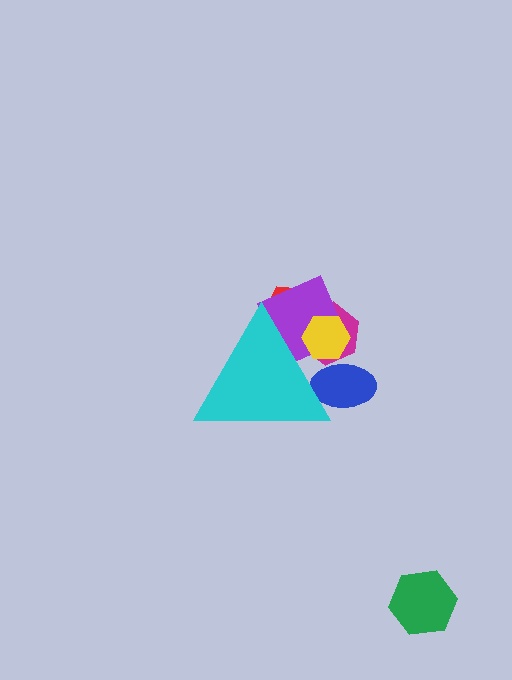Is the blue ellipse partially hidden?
Yes, the blue ellipse is partially hidden behind the cyan triangle.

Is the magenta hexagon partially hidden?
Yes, the magenta hexagon is partially hidden behind the cyan triangle.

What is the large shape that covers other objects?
A cyan triangle.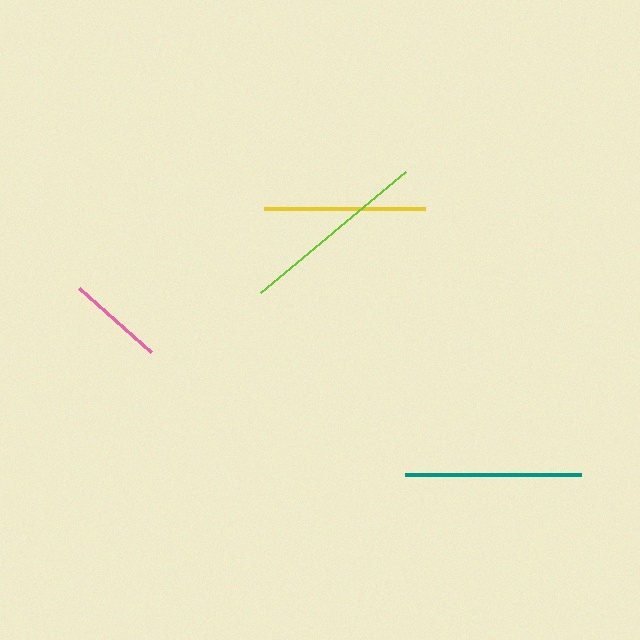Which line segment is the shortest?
The pink line is the shortest at approximately 97 pixels.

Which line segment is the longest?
The lime line is the longest at approximately 189 pixels.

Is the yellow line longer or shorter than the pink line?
The yellow line is longer than the pink line.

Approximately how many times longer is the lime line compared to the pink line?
The lime line is approximately 2.0 times the length of the pink line.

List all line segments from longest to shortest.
From longest to shortest: lime, teal, yellow, pink.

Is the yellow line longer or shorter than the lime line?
The lime line is longer than the yellow line.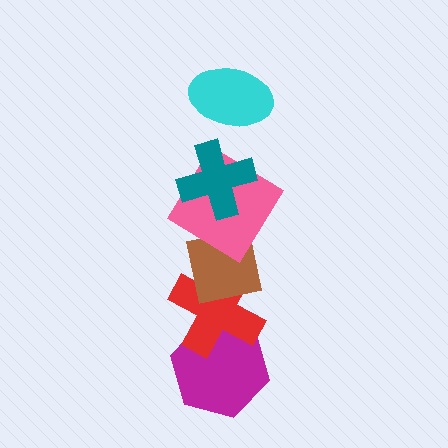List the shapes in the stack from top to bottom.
From top to bottom: the cyan ellipse, the teal cross, the pink diamond, the brown square, the red cross, the magenta hexagon.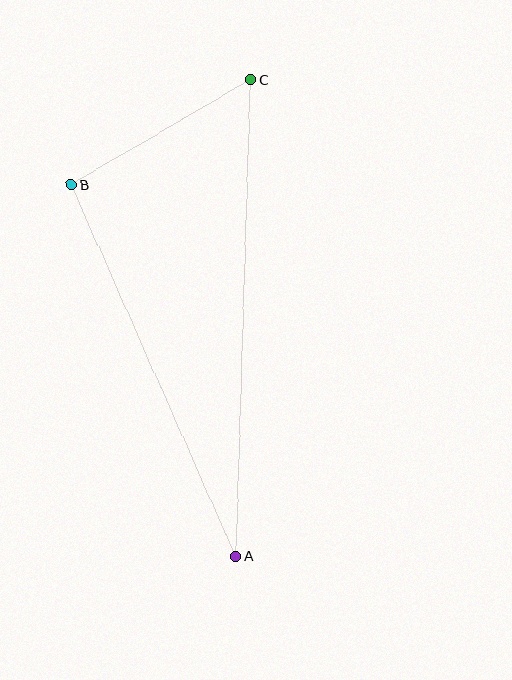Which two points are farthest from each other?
Points A and C are farthest from each other.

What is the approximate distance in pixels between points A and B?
The distance between A and B is approximately 407 pixels.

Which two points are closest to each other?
Points B and C are closest to each other.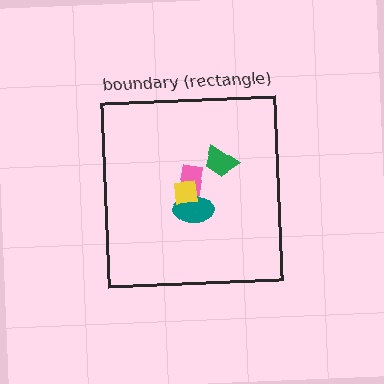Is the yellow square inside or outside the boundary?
Inside.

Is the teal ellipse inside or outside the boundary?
Inside.